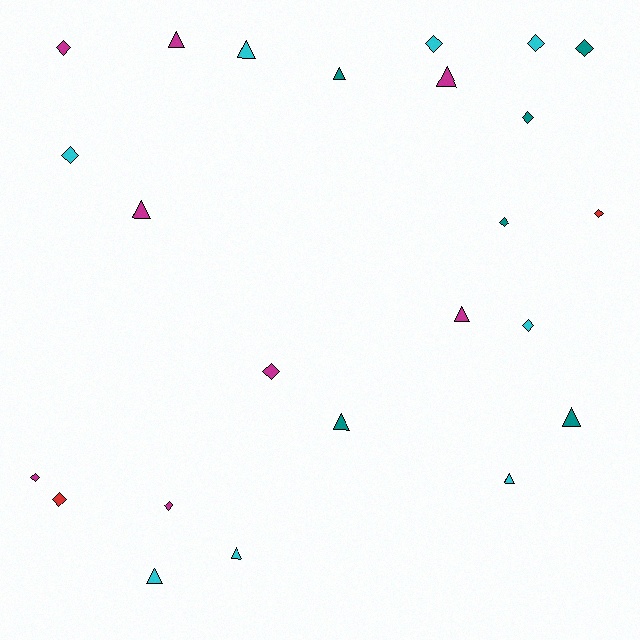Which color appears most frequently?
Cyan, with 8 objects.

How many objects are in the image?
There are 24 objects.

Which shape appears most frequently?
Diamond, with 13 objects.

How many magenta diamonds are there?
There are 4 magenta diamonds.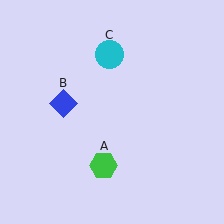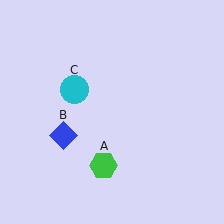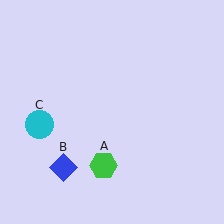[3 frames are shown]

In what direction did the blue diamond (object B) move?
The blue diamond (object B) moved down.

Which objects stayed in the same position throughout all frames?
Green hexagon (object A) remained stationary.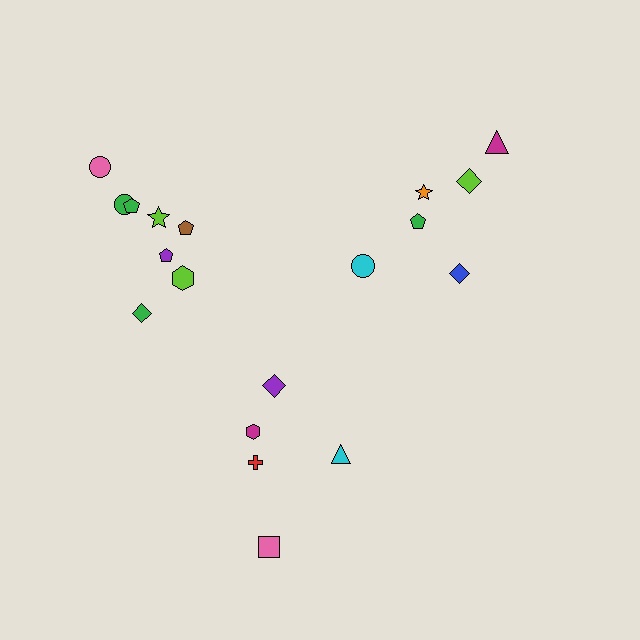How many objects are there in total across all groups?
There are 19 objects.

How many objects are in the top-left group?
There are 8 objects.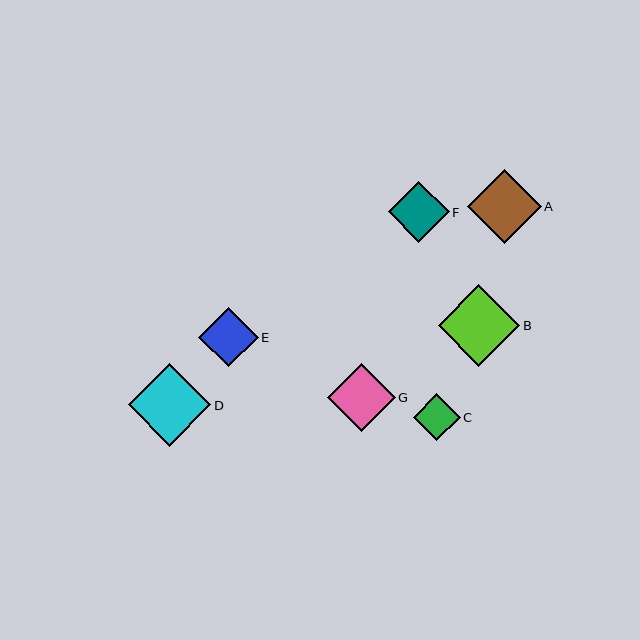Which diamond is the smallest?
Diamond C is the smallest with a size of approximately 47 pixels.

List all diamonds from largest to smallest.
From largest to smallest: D, B, A, G, F, E, C.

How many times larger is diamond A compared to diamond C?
Diamond A is approximately 1.5 times the size of diamond C.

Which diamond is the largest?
Diamond D is the largest with a size of approximately 83 pixels.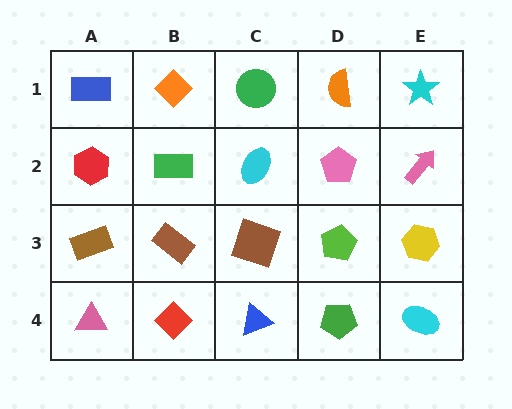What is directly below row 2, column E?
A yellow hexagon.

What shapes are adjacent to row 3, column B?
A green rectangle (row 2, column B), a red diamond (row 4, column B), a brown rectangle (row 3, column A), a brown square (row 3, column C).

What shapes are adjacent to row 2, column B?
An orange diamond (row 1, column B), a brown rectangle (row 3, column B), a red hexagon (row 2, column A), a cyan ellipse (row 2, column C).